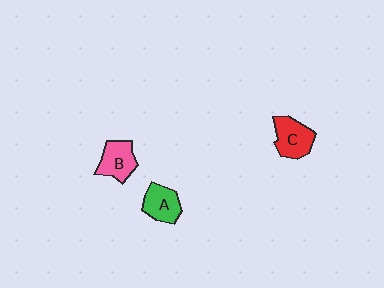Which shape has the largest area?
Shape C (red).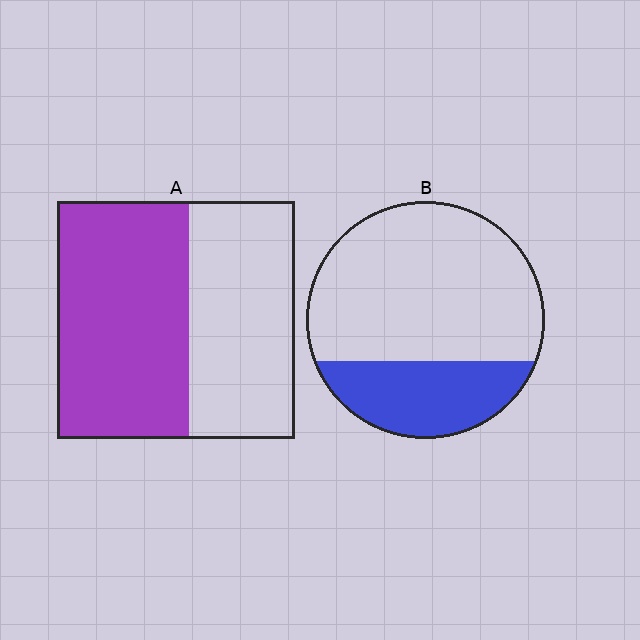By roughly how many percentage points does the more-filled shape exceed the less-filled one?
By roughly 25 percentage points (A over B).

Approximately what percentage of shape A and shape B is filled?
A is approximately 55% and B is approximately 30%.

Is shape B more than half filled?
No.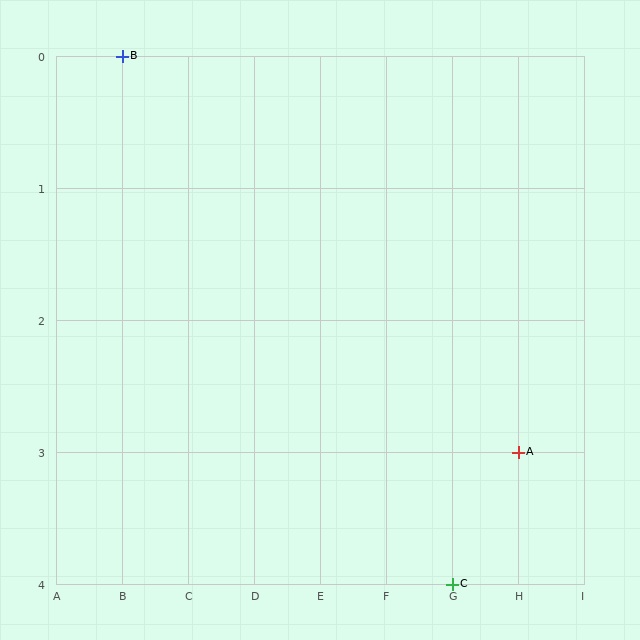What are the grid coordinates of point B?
Point B is at grid coordinates (B, 0).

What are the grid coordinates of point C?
Point C is at grid coordinates (G, 4).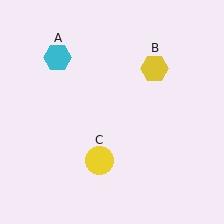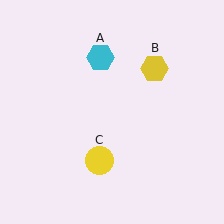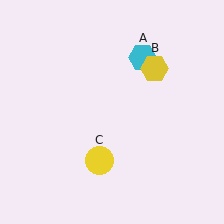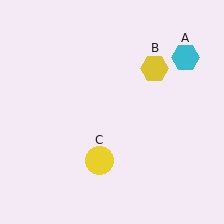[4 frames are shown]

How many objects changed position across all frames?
1 object changed position: cyan hexagon (object A).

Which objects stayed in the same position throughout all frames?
Yellow hexagon (object B) and yellow circle (object C) remained stationary.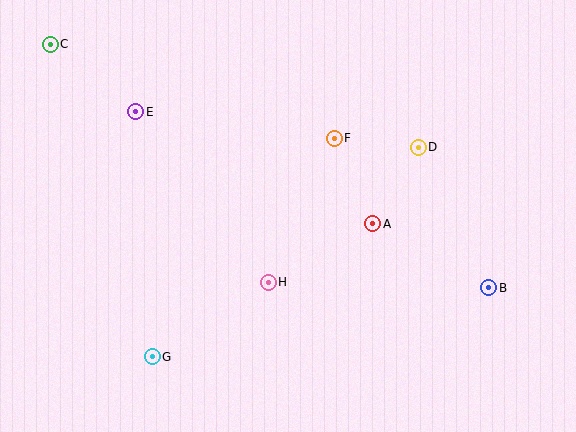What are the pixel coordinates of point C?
Point C is at (50, 44).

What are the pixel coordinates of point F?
Point F is at (334, 138).